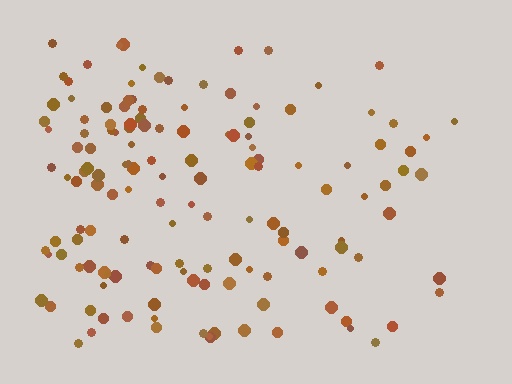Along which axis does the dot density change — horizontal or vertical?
Horizontal.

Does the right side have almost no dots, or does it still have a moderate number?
Still a moderate number, just noticeably fewer than the left.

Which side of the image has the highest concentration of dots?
The left.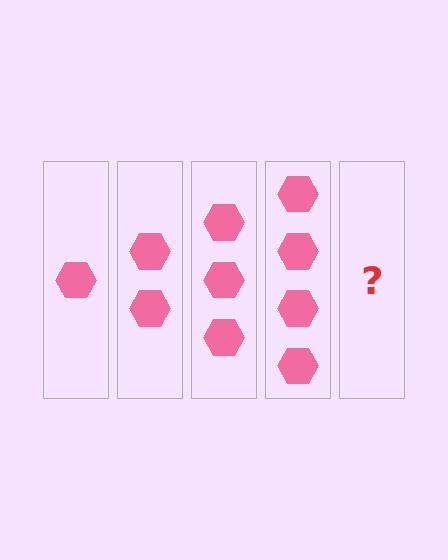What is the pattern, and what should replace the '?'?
The pattern is that each step adds one more hexagon. The '?' should be 5 hexagons.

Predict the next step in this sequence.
The next step is 5 hexagons.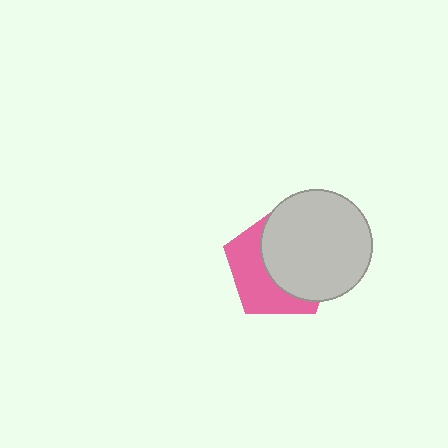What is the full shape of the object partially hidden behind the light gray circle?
The partially hidden object is a pink pentagon.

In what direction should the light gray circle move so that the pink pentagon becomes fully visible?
The light gray circle should move right. That is the shortest direction to clear the overlap and leave the pink pentagon fully visible.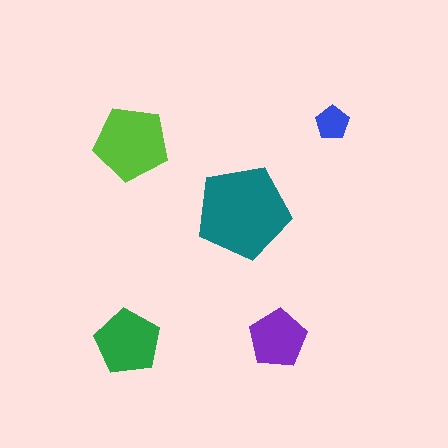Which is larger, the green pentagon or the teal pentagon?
The teal one.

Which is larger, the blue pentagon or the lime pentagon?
The lime one.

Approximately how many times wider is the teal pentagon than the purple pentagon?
About 1.5 times wider.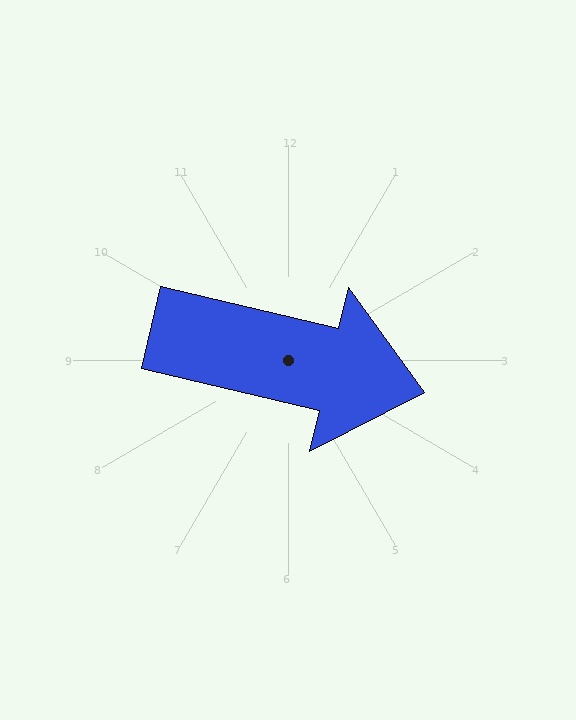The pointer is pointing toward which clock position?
Roughly 3 o'clock.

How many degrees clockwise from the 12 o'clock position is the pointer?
Approximately 103 degrees.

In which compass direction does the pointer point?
East.